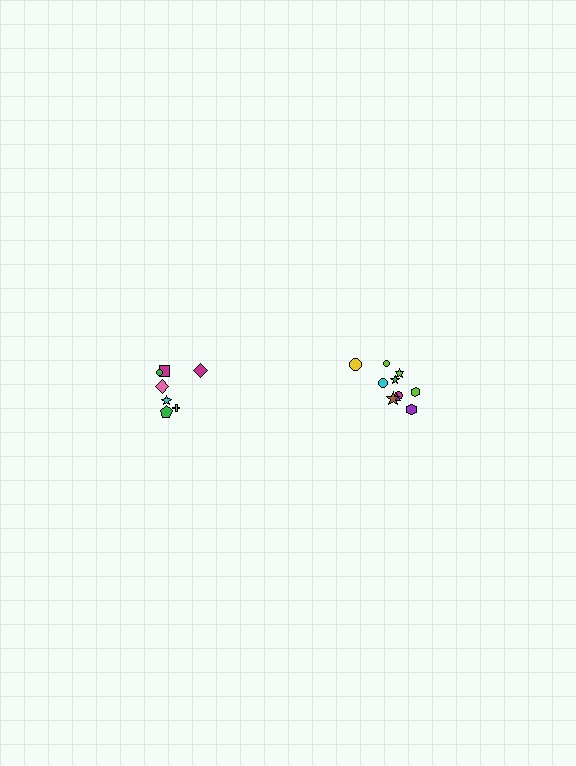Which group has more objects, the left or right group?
The right group.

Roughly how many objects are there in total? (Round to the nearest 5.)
Roughly 15 objects in total.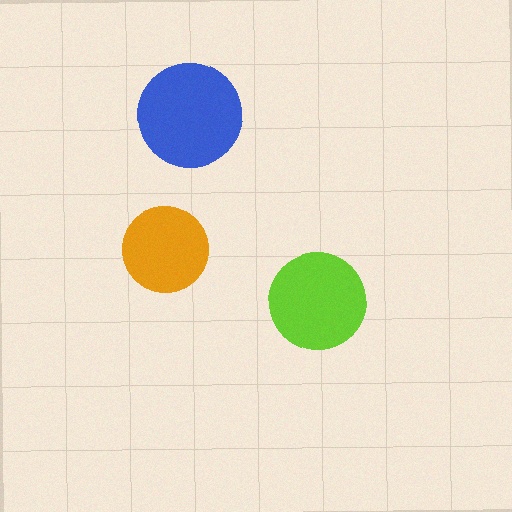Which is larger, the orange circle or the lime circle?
The lime one.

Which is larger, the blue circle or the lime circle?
The blue one.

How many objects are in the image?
There are 3 objects in the image.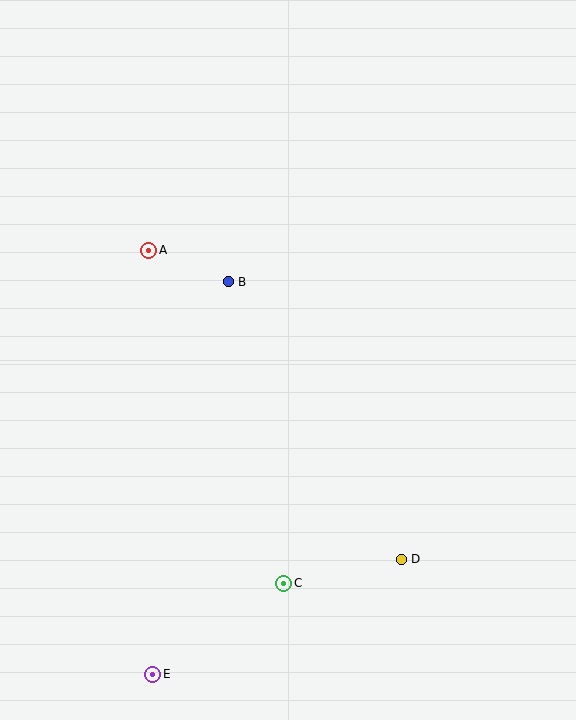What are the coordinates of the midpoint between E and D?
The midpoint between E and D is at (277, 617).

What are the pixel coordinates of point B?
Point B is at (228, 282).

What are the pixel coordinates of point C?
Point C is at (284, 583).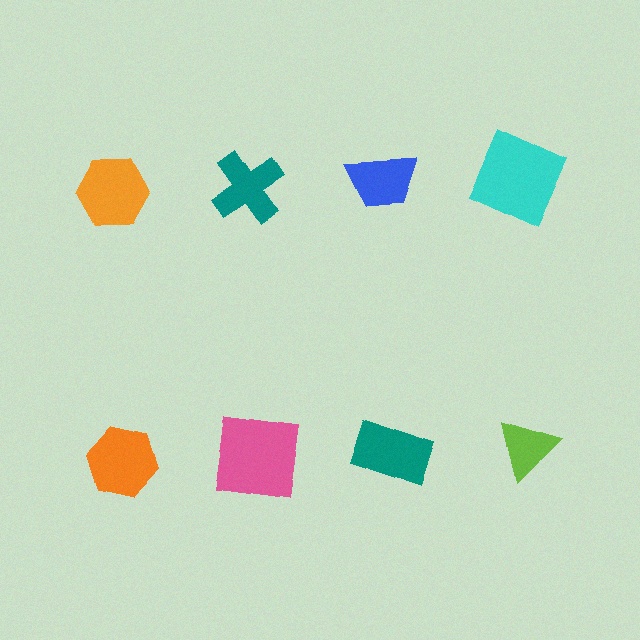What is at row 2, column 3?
A teal rectangle.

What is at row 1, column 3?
A blue trapezoid.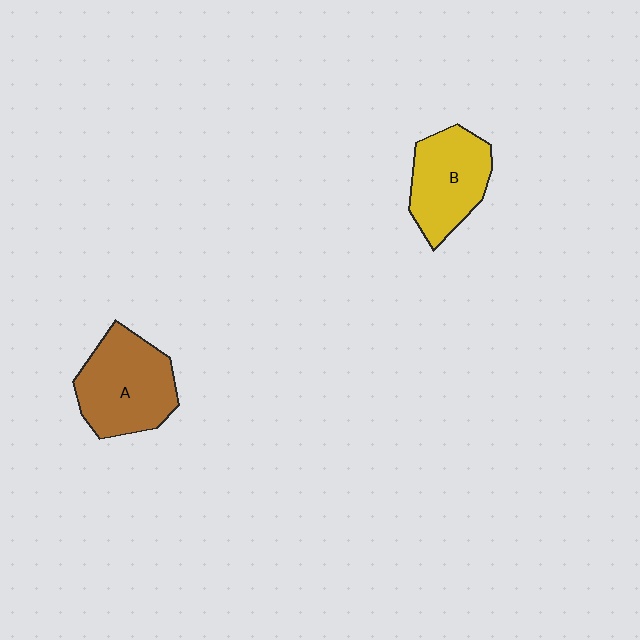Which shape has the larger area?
Shape A (brown).